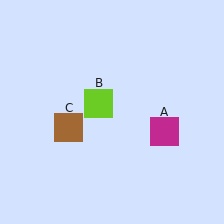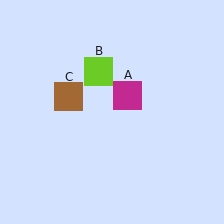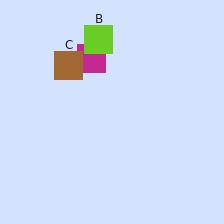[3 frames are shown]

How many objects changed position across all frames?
3 objects changed position: magenta square (object A), lime square (object B), brown square (object C).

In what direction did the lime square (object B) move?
The lime square (object B) moved up.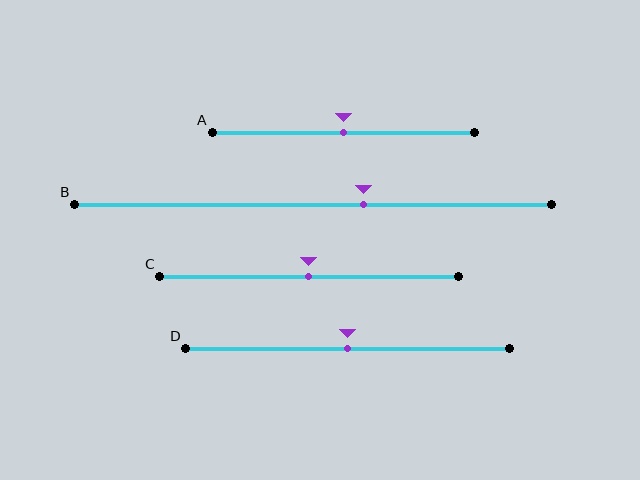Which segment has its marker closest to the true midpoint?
Segment A has its marker closest to the true midpoint.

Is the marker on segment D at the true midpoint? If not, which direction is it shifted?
Yes, the marker on segment D is at the true midpoint.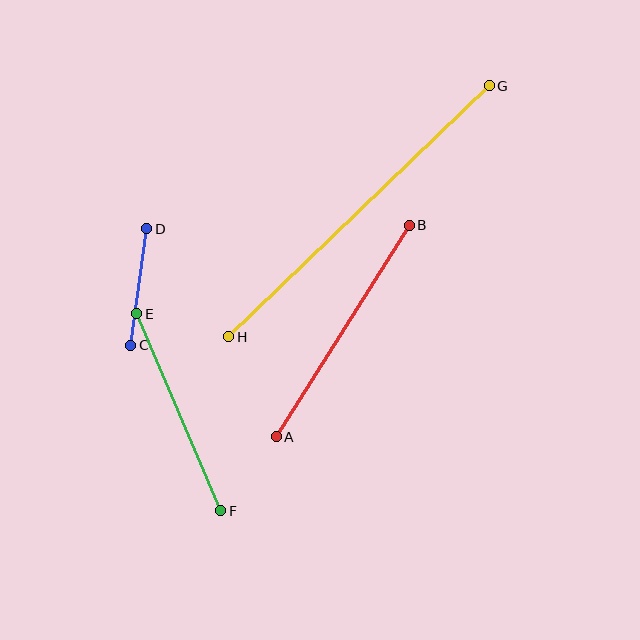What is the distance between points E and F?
The distance is approximately 214 pixels.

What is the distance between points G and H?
The distance is approximately 362 pixels.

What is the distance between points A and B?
The distance is approximately 250 pixels.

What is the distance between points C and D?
The distance is approximately 117 pixels.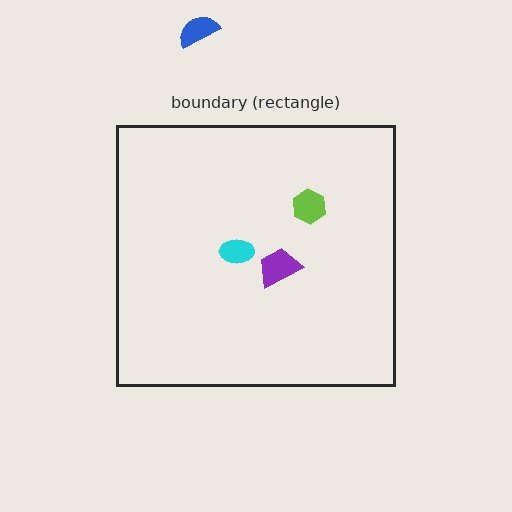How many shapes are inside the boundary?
3 inside, 1 outside.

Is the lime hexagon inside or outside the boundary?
Inside.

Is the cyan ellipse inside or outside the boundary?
Inside.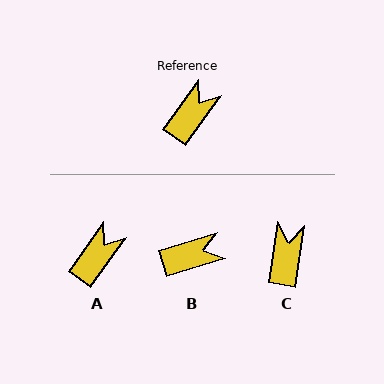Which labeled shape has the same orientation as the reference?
A.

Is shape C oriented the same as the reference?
No, it is off by about 27 degrees.